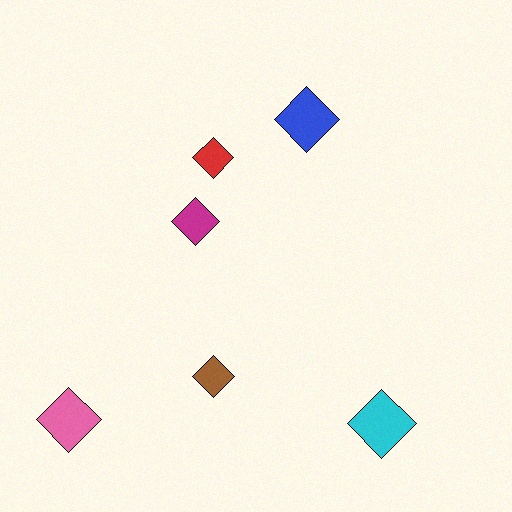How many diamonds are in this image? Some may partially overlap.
There are 6 diamonds.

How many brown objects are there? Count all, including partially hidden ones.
There is 1 brown object.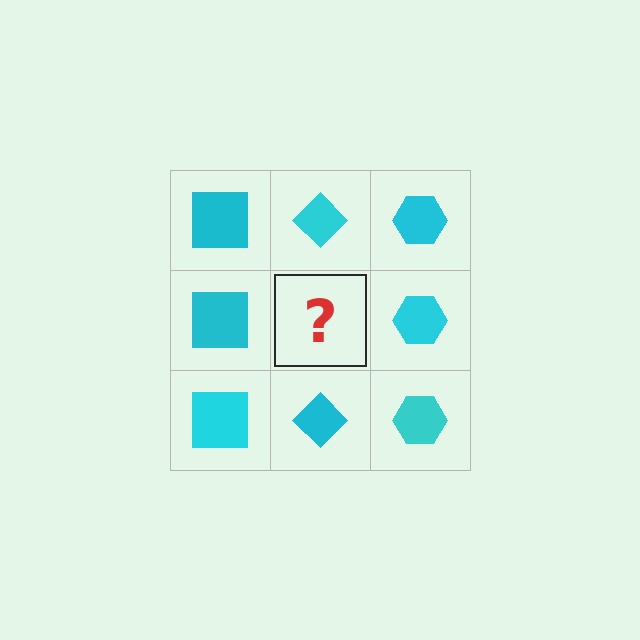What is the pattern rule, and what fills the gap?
The rule is that each column has a consistent shape. The gap should be filled with a cyan diamond.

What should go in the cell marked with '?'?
The missing cell should contain a cyan diamond.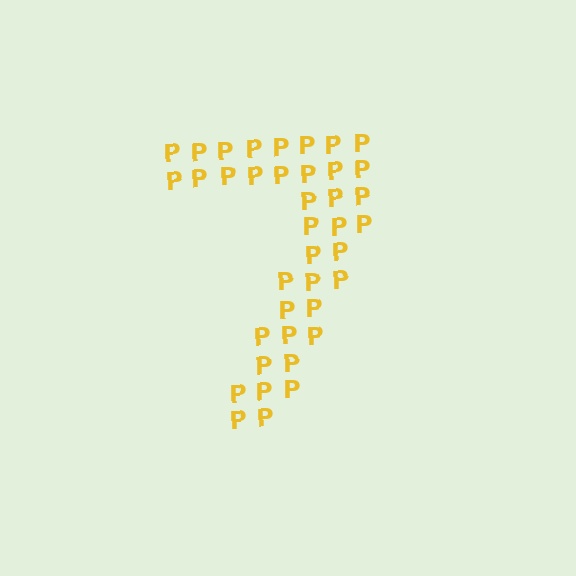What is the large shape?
The large shape is the digit 7.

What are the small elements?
The small elements are letter P's.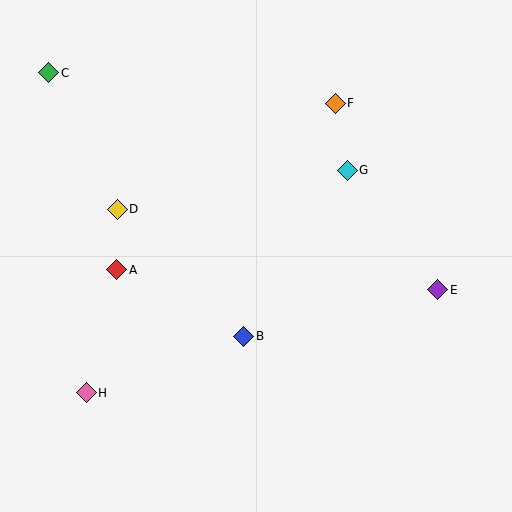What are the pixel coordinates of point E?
Point E is at (438, 290).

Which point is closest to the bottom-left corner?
Point H is closest to the bottom-left corner.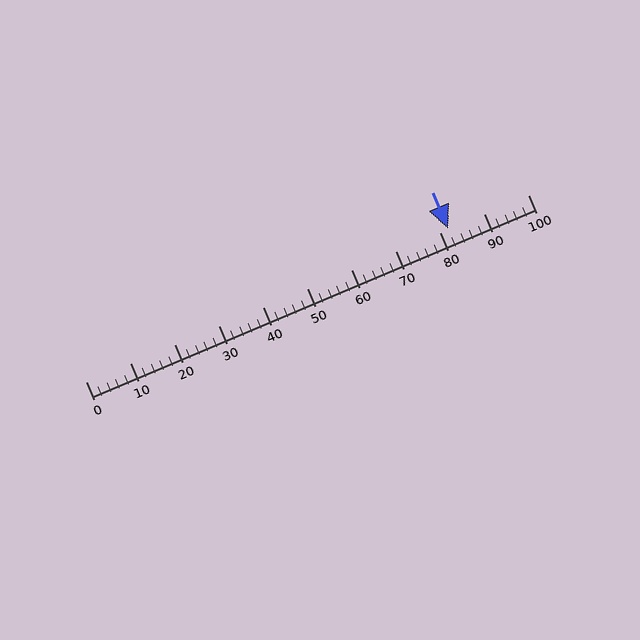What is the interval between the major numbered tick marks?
The major tick marks are spaced 10 units apart.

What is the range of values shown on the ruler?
The ruler shows values from 0 to 100.